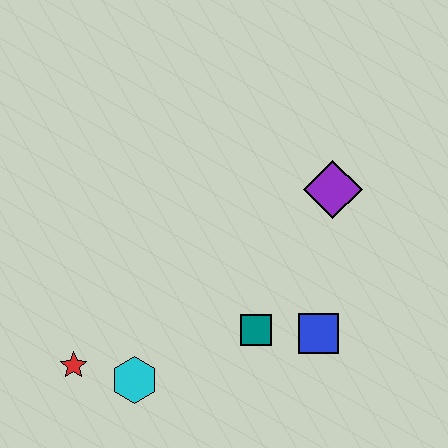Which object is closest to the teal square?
The blue square is closest to the teal square.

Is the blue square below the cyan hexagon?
No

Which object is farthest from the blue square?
The red star is farthest from the blue square.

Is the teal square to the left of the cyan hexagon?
No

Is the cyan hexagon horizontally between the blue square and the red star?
Yes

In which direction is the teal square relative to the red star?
The teal square is to the right of the red star.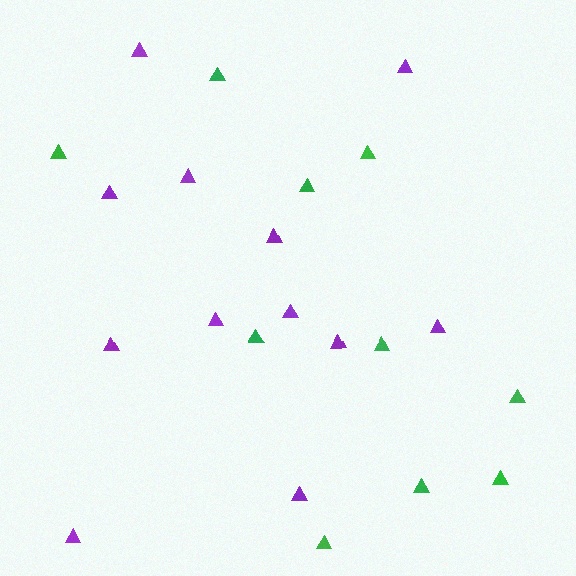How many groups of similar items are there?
There are 2 groups: one group of purple triangles (12) and one group of green triangles (10).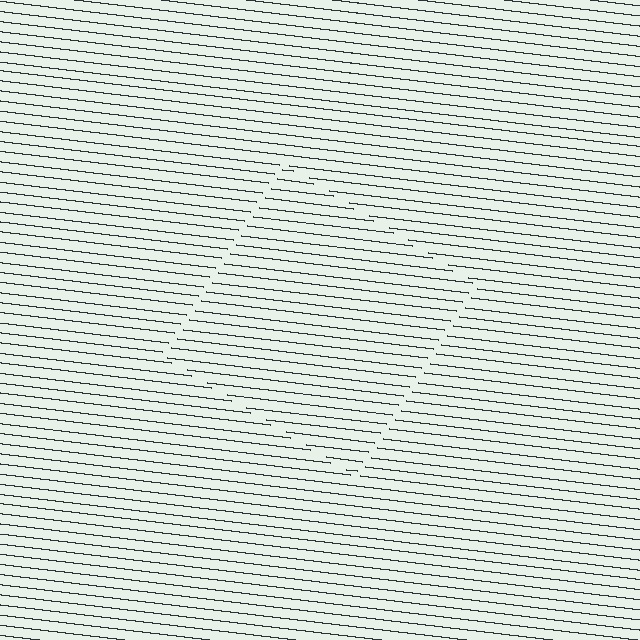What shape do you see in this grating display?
An illusory square. The interior of the shape contains the same grating, shifted by half a period — the contour is defined by the phase discontinuity where line-ends from the inner and outer gratings abut.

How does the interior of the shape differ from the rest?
The interior of the shape contains the same grating, shifted by half a period — the contour is defined by the phase discontinuity where line-ends from the inner and outer gratings abut.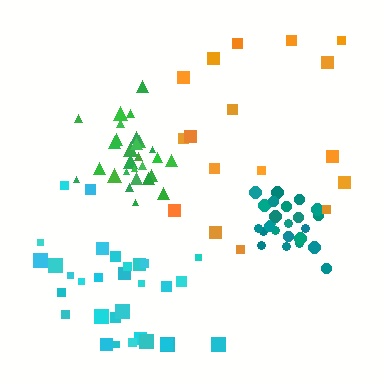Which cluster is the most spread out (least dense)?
Orange.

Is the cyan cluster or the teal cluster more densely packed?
Teal.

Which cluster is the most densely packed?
Green.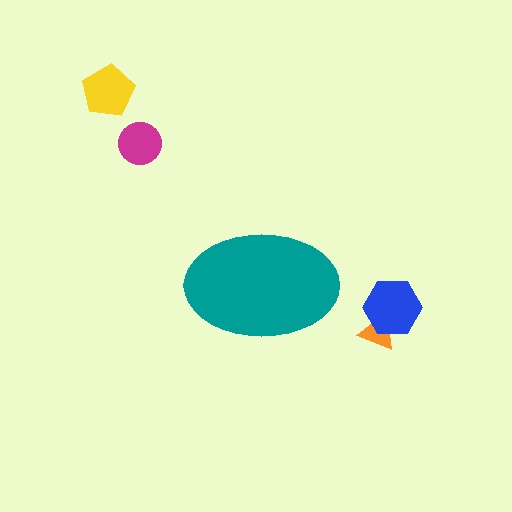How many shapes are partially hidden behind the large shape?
0 shapes are partially hidden.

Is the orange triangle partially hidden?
No, the orange triangle is fully visible.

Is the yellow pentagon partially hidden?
No, the yellow pentagon is fully visible.